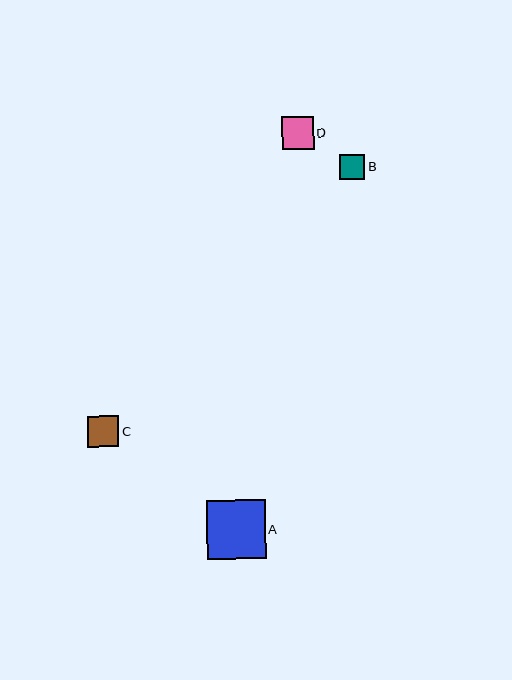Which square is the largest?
Square A is the largest with a size of approximately 59 pixels.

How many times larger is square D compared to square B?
Square D is approximately 1.3 times the size of square B.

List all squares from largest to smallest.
From largest to smallest: A, D, C, B.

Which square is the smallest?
Square B is the smallest with a size of approximately 25 pixels.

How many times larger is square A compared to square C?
Square A is approximately 1.9 times the size of square C.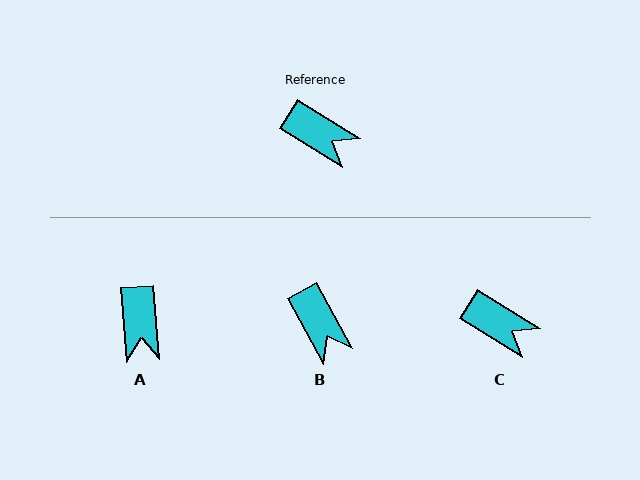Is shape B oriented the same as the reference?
No, it is off by about 29 degrees.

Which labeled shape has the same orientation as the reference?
C.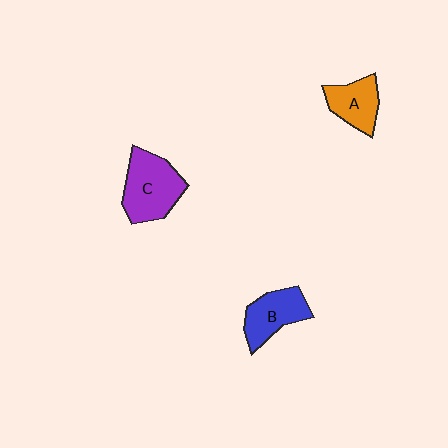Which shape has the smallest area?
Shape A (orange).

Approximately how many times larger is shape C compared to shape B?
Approximately 1.3 times.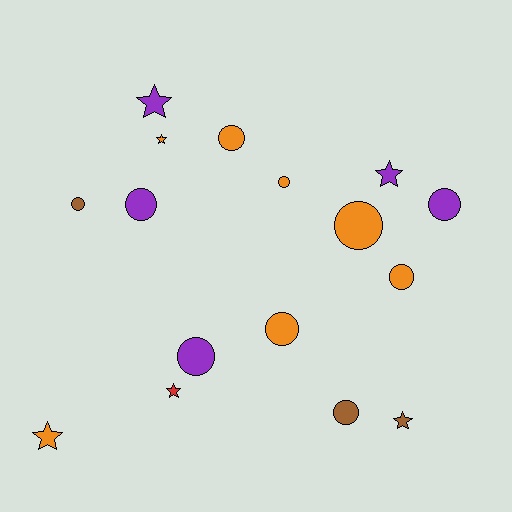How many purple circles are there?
There are 3 purple circles.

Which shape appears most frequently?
Circle, with 10 objects.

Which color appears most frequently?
Orange, with 7 objects.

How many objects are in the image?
There are 16 objects.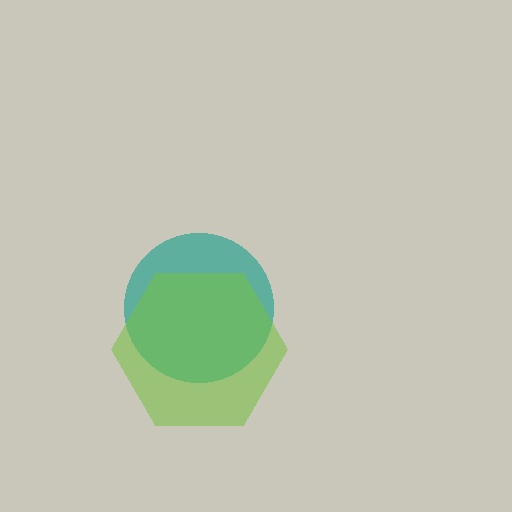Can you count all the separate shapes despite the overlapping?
Yes, there are 2 separate shapes.